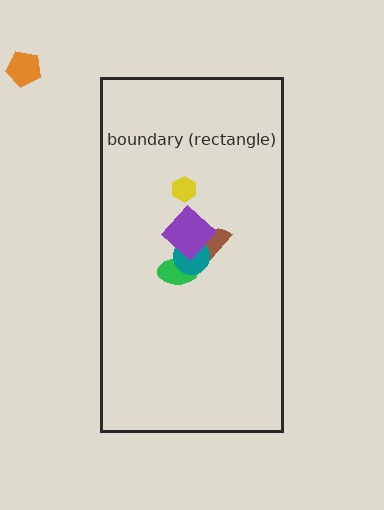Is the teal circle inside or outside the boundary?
Inside.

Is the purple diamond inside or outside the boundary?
Inside.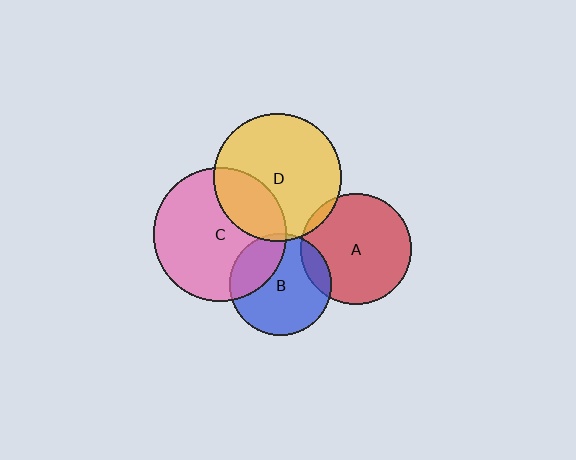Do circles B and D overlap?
Yes.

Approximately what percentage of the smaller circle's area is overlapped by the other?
Approximately 5%.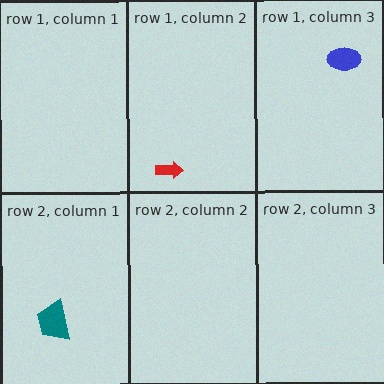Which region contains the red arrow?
The row 1, column 2 region.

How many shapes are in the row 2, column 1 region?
1.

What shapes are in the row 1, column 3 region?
The blue ellipse.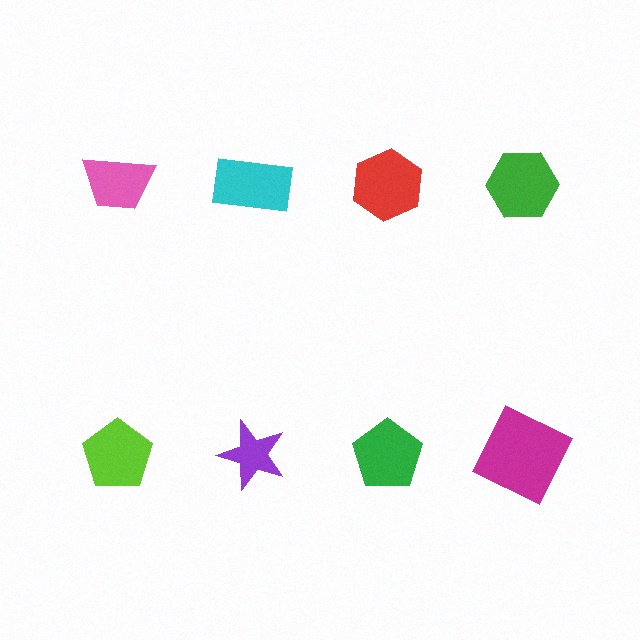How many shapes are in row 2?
4 shapes.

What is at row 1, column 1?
A pink trapezoid.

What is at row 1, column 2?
A cyan rectangle.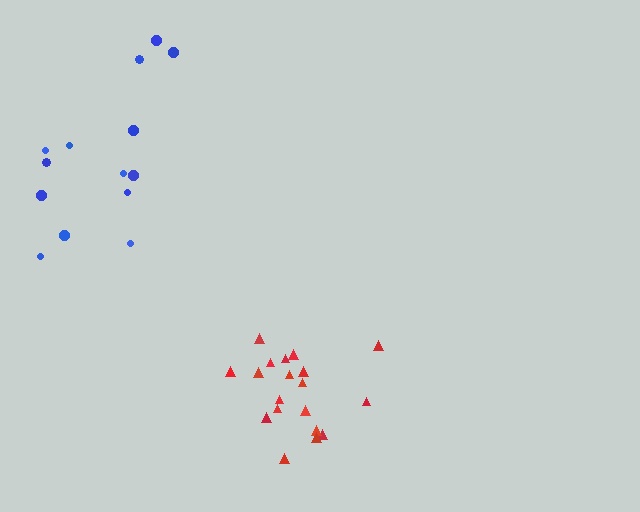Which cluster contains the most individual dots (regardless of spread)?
Red (19).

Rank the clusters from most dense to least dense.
red, blue.